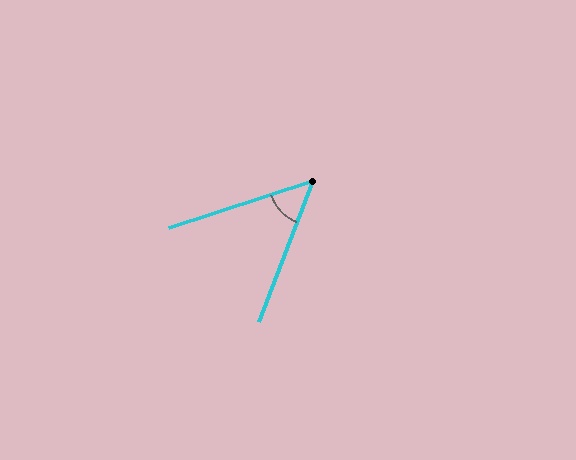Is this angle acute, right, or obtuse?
It is acute.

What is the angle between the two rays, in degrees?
Approximately 51 degrees.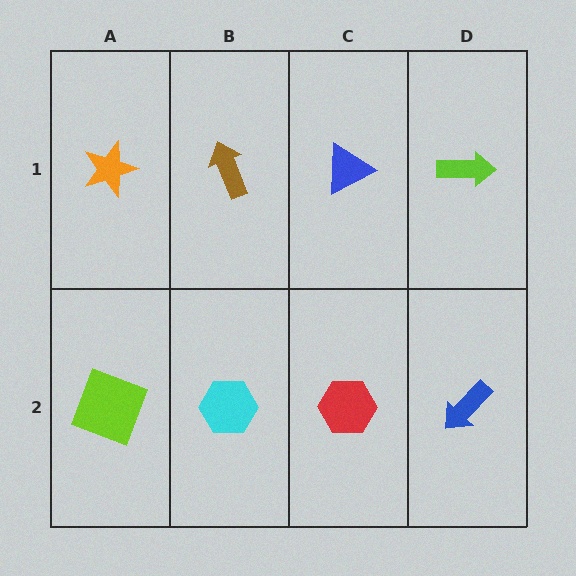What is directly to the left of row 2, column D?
A red hexagon.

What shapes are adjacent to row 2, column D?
A lime arrow (row 1, column D), a red hexagon (row 2, column C).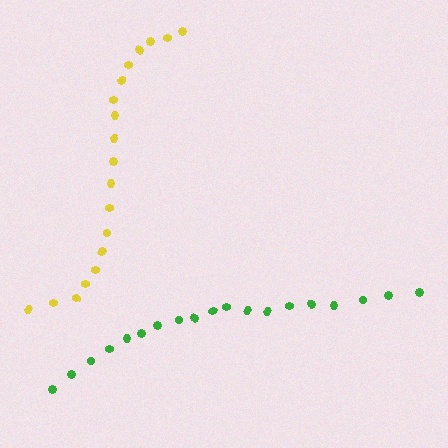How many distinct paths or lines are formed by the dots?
There are 2 distinct paths.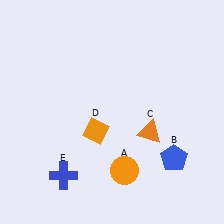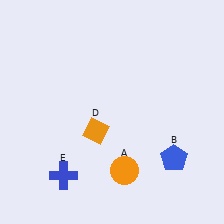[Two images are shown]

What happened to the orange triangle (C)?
The orange triangle (C) was removed in Image 2. It was in the bottom-right area of Image 1.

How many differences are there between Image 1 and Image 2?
There is 1 difference between the two images.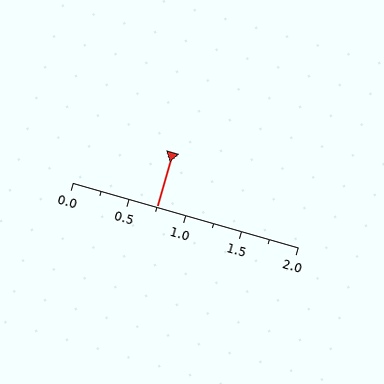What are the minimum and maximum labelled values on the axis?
The axis runs from 0.0 to 2.0.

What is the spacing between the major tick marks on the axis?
The major ticks are spaced 0.5 apart.